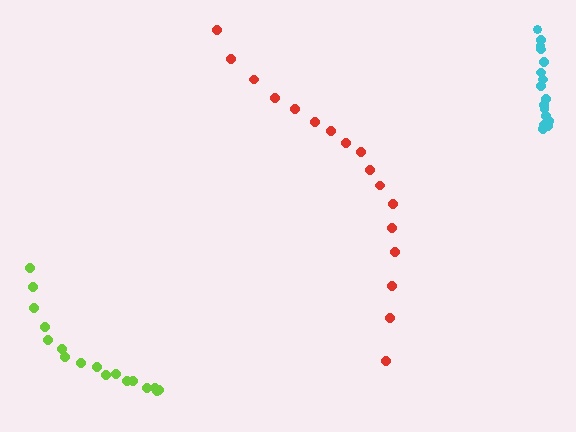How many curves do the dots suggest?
There are 3 distinct paths.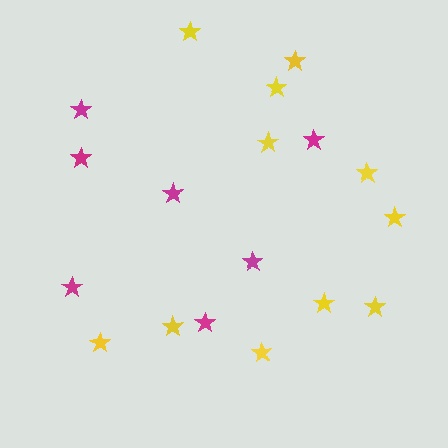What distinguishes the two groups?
There are 2 groups: one group of yellow stars (11) and one group of magenta stars (7).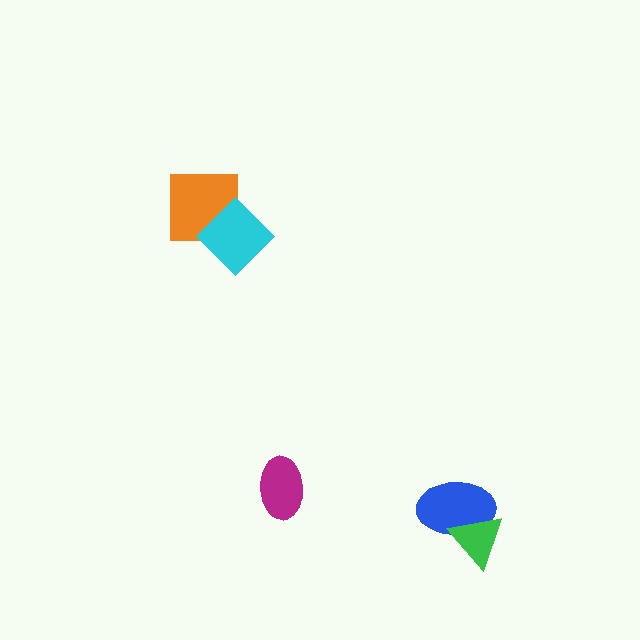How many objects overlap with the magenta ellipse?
0 objects overlap with the magenta ellipse.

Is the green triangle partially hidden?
No, no other shape covers it.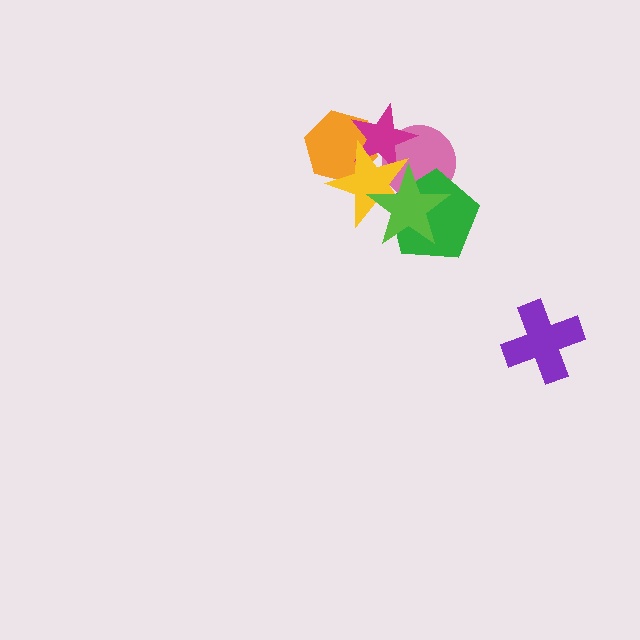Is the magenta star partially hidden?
Yes, it is partially covered by another shape.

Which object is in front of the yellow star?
The lime star is in front of the yellow star.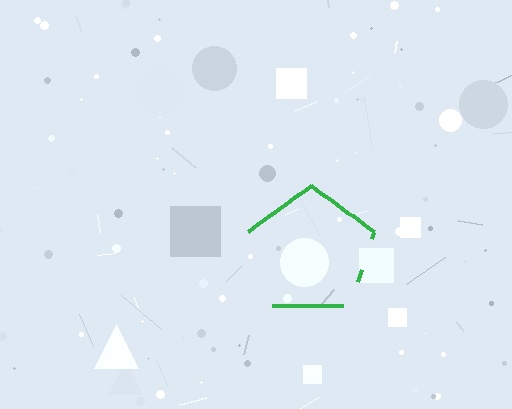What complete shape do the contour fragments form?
The contour fragments form a pentagon.